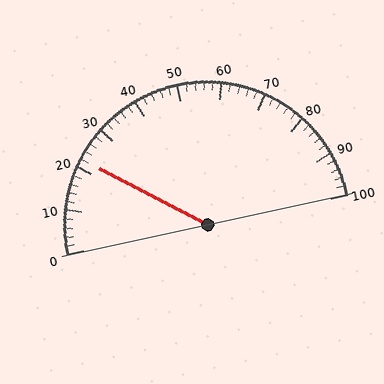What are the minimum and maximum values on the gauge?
The gauge ranges from 0 to 100.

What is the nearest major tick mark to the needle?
The nearest major tick mark is 20.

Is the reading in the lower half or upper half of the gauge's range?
The reading is in the lower half of the range (0 to 100).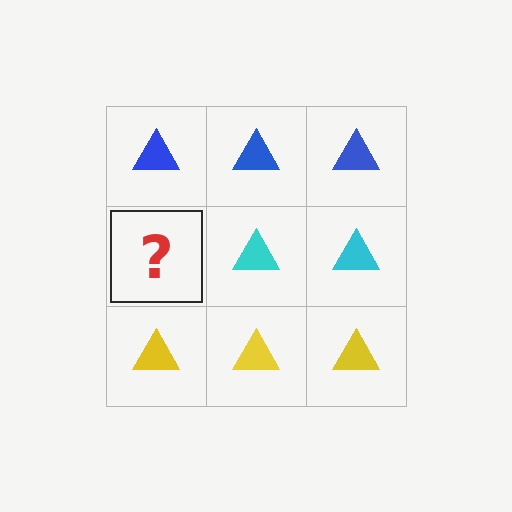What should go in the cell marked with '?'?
The missing cell should contain a cyan triangle.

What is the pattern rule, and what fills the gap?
The rule is that each row has a consistent color. The gap should be filled with a cyan triangle.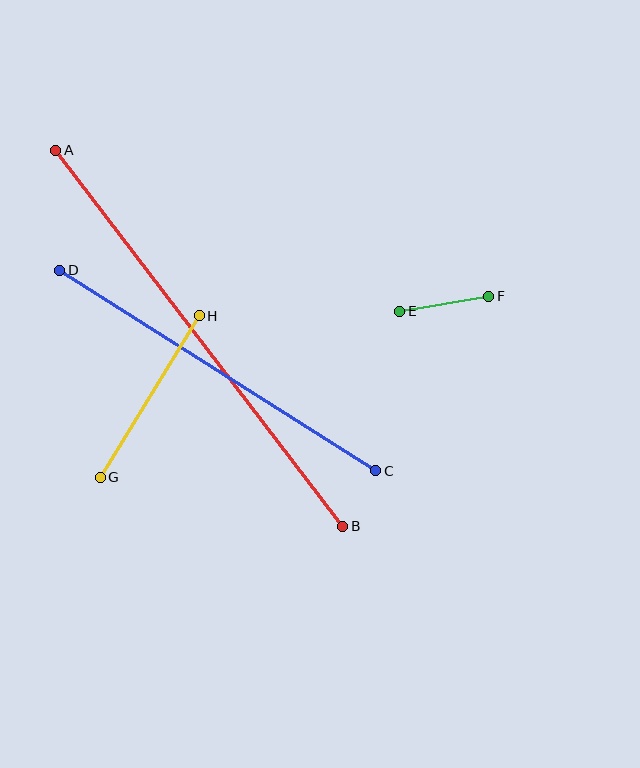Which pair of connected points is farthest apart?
Points A and B are farthest apart.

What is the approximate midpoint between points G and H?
The midpoint is at approximately (150, 396) pixels.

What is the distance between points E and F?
The distance is approximately 91 pixels.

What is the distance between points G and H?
The distance is approximately 189 pixels.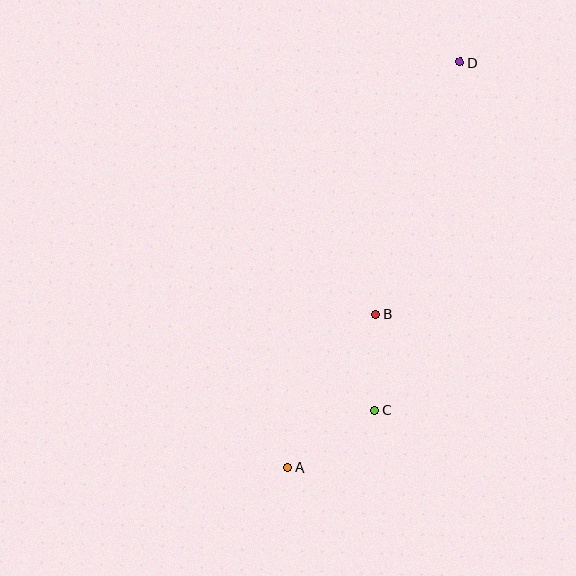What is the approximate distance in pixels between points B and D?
The distance between B and D is approximately 266 pixels.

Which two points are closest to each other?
Points B and C are closest to each other.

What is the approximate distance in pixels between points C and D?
The distance between C and D is approximately 358 pixels.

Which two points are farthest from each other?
Points A and D are farthest from each other.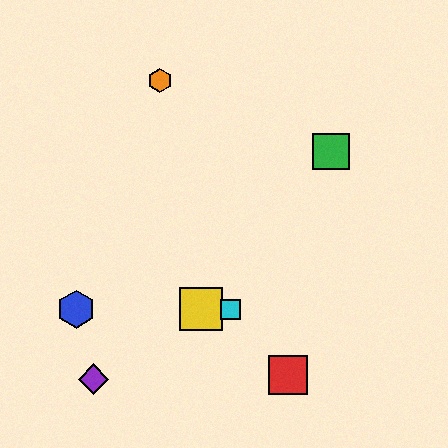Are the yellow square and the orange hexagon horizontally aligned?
No, the yellow square is at y≈309 and the orange hexagon is at y≈81.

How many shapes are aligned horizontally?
3 shapes (the blue hexagon, the yellow square, the cyan square) are aligned horizontally.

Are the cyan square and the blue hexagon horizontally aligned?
Yes, both are at y≈309.